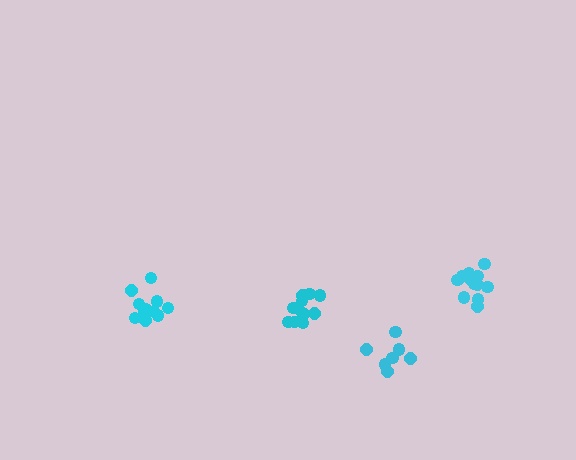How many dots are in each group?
Group 1: 11 dots, Group 2: 7 dots, Group 3: 11 dots, Group 4: 12 dots (41 total).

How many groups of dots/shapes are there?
There are 4 groups.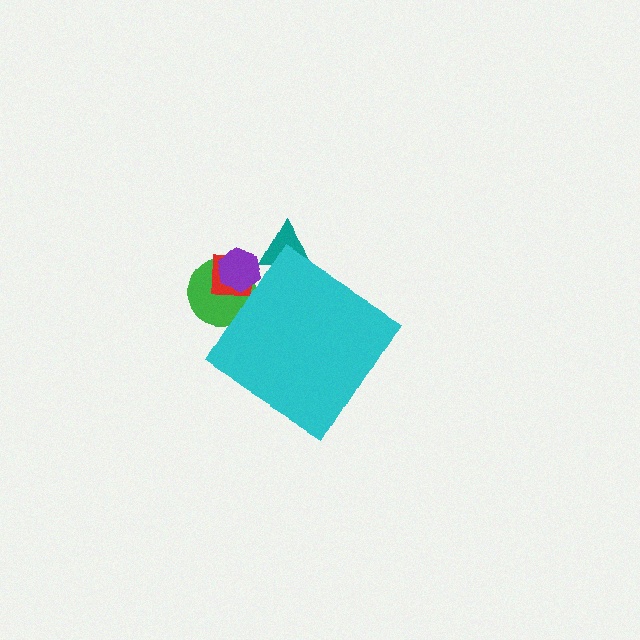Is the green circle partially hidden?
Yes, the green circle is partially hidden behind the cyan diamond.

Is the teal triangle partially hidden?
Yes, the teal triangle is partially hidden behind the cyan diamond.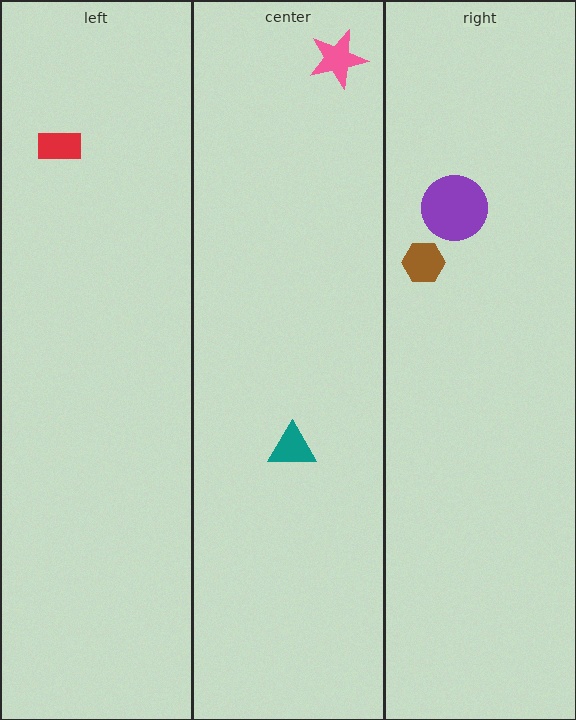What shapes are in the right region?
The purple circle, the brown hexagon.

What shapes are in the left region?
The red rectangle.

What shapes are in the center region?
The pink star, the teal triangle.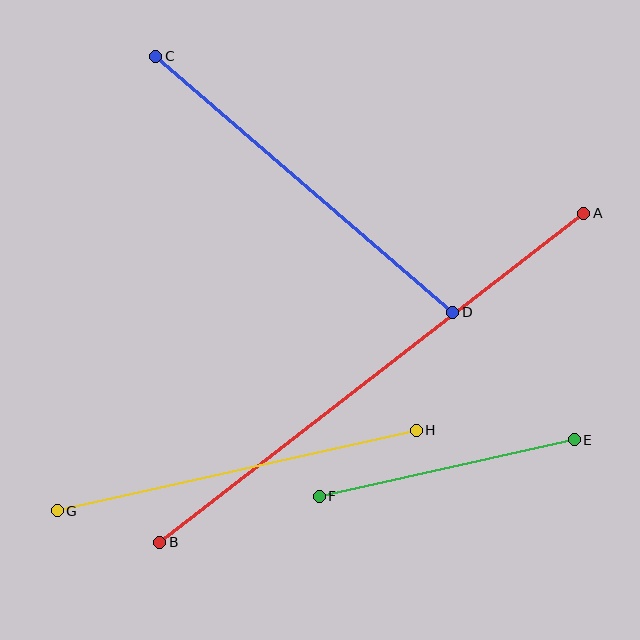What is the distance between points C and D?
The distance is approximately 392 pixels.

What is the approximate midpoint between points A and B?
The midpoint is at approximately (372, 378) pixels.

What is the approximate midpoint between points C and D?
The midpoint is at approximately (304, 184) pixels.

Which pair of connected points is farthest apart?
Points A and B are farthest apart.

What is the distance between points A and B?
The distance is approximately 537 pixels.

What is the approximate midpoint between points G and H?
The midpoint is at approximately (237, 470) pixels.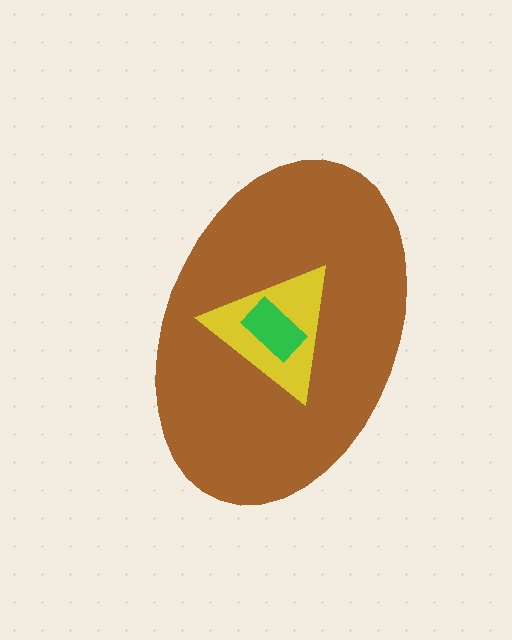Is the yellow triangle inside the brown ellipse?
Yes.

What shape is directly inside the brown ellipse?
The yellow triangle.